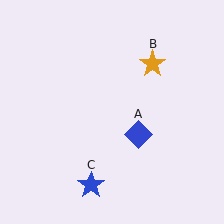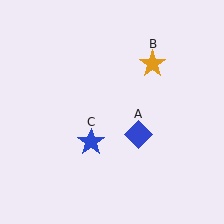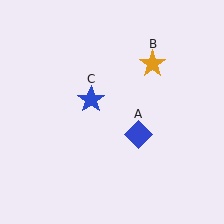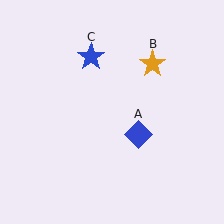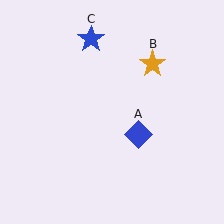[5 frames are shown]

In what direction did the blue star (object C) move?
The blue star (object C) moved up.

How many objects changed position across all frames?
1 object changed position: blue star (object C).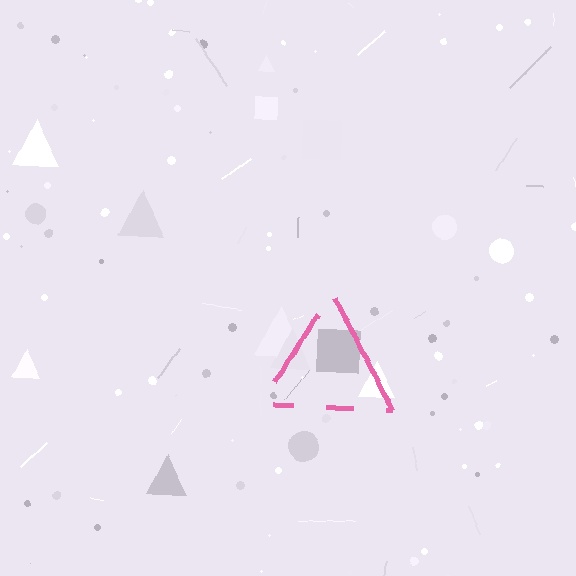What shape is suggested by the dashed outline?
The dashed outline suggests a triangle.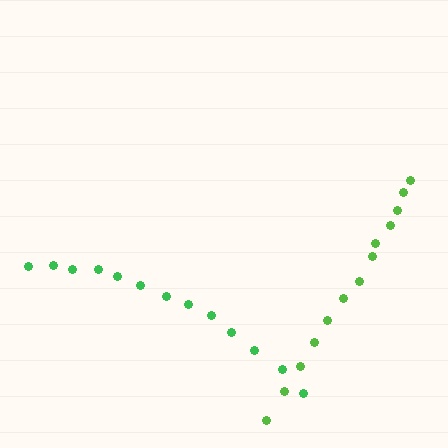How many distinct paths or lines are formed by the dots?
There are 2 distinct paths.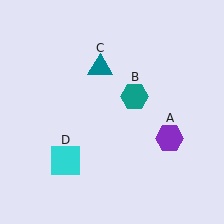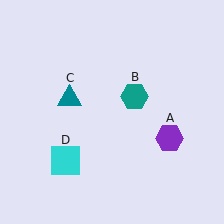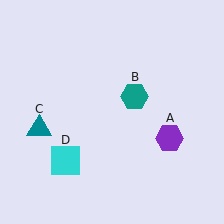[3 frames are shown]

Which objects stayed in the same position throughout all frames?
Purple hexagon (object A) and teal hexagon (object B) and cyan square (object D) remained stationary.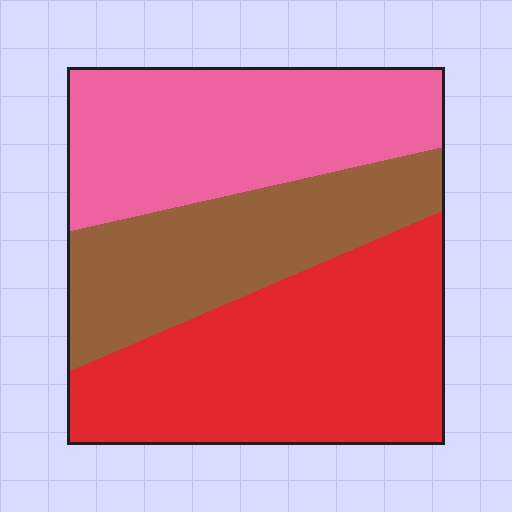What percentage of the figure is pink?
Pink covers 32% of the figure.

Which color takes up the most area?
Red, at roughly 40%.